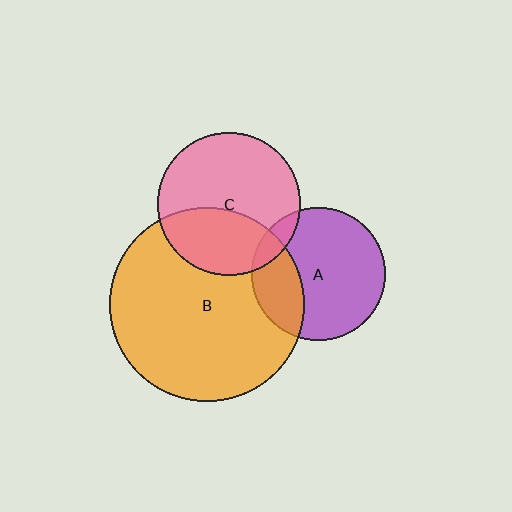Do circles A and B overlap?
Yes.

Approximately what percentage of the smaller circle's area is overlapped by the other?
Approximately 25%.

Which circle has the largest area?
Circle B (orange).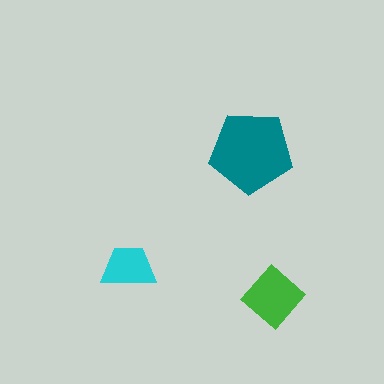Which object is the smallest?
The cyan trapezoid.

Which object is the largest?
The teal pentagon.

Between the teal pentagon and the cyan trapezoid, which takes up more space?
The teal pentagon.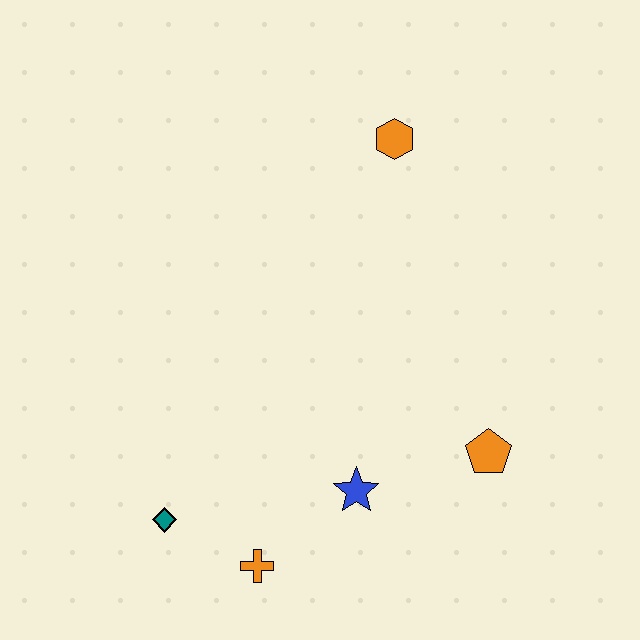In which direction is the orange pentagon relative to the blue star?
The orange pentagon is to the right of the blue star.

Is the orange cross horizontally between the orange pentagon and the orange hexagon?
No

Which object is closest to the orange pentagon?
The blue star is closest to the orange pentagon.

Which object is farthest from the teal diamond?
The orange hexagon is farthest from the teal diamond.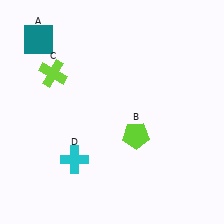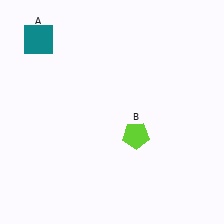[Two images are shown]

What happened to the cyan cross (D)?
The cyan cross (D) was removed in Image 2. It was in the bottom-left area of Image 1.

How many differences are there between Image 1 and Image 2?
There are 2 differences between the two images.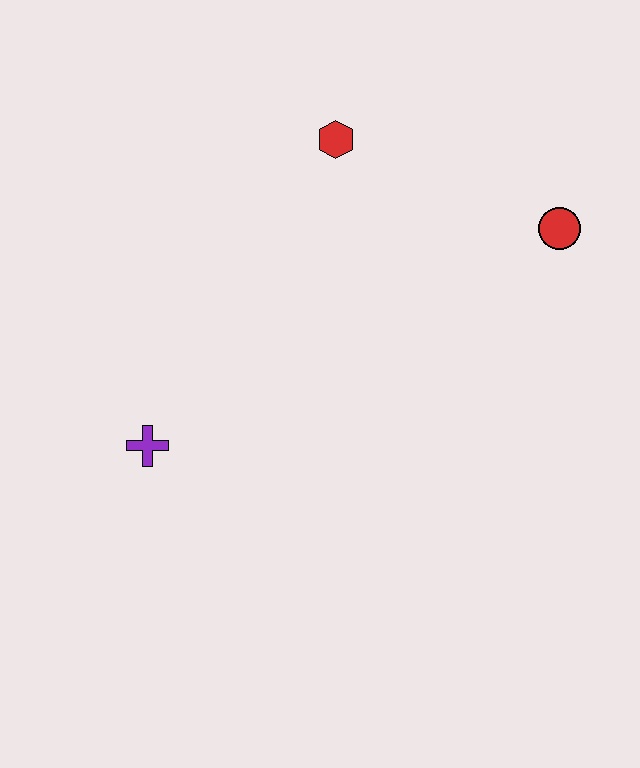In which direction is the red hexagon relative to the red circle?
The red hexagon is to the left of the red circle.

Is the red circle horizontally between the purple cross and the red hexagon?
No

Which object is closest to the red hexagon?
The red circle is closest to the red hexagon.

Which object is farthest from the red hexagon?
The purple cross is farthest from the red hexagon.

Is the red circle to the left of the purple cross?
No